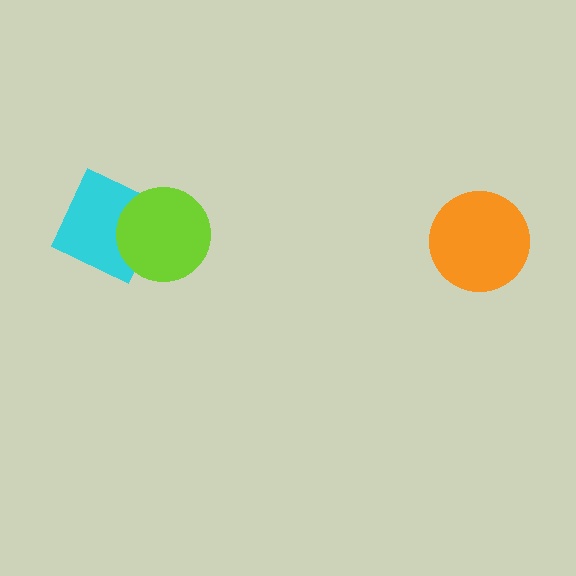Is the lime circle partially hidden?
No, no other shape covers it.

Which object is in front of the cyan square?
The lime circle is in front of the cyan square.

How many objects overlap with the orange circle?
0 objects overlap with the orange circle.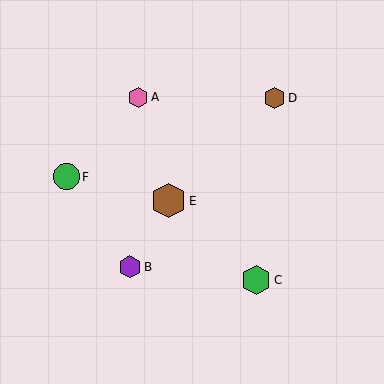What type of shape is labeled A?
Shape A is a pink hexagon.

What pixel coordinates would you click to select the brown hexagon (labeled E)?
Click at (168, 201) to select the brown hexagon E.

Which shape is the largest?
The brown hexagon (labeled E) is the largest.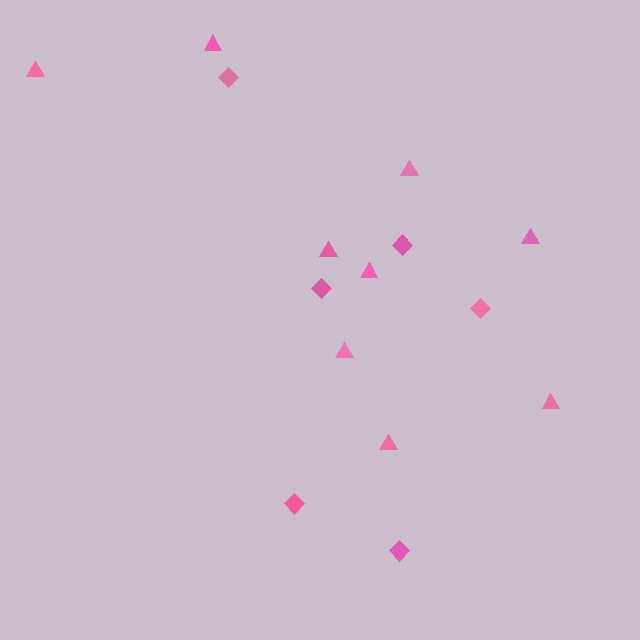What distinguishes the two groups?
There are 2 groups: one group of diamonds (6) and one group of triangles (9).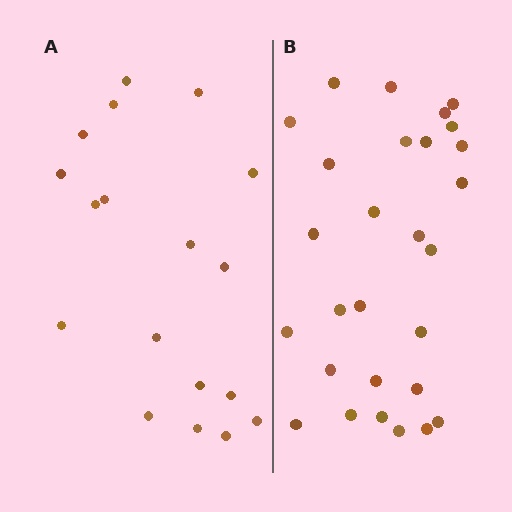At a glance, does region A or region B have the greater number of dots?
Region B (the right region) has more dots.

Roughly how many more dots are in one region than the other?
Region B has roughly 10 or so more dots than region A.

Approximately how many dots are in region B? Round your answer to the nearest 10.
About 30 dots. (The exact count is 28, which rounds to 30.)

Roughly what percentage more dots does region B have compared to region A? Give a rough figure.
About 55% more.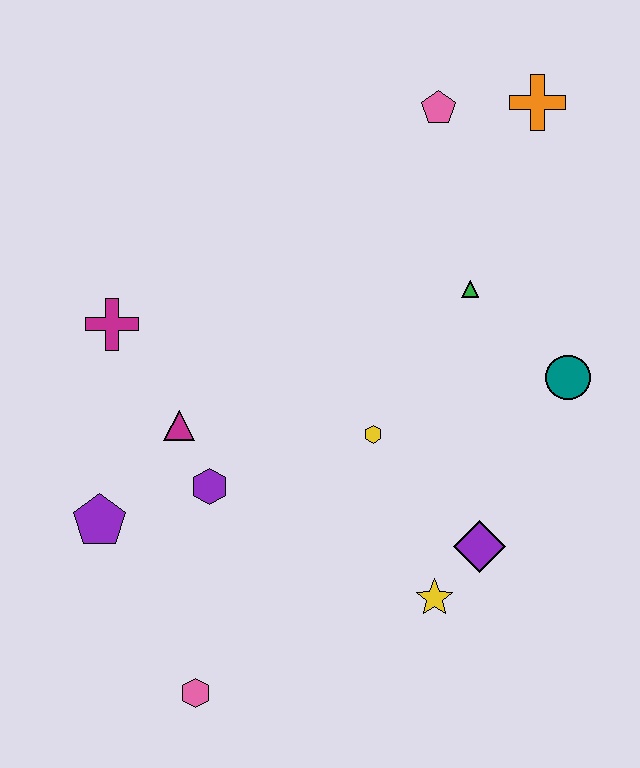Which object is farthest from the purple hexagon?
The orange cross is farthest from the purple hexagon.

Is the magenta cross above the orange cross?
No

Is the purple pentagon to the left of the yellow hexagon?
Yes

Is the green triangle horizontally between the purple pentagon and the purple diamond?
Yes